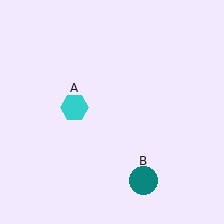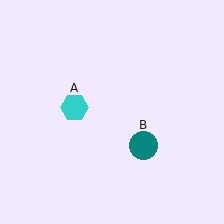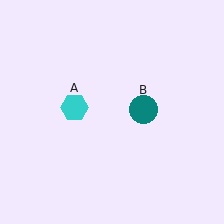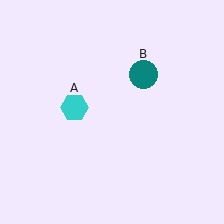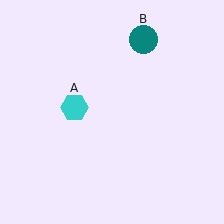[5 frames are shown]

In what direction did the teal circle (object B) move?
The teal circle (object B) moved up.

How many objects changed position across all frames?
1 object changed position: teal circle (object B).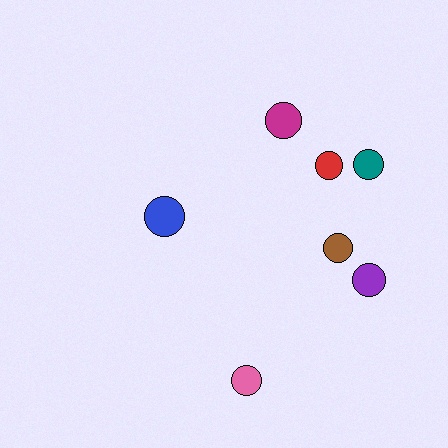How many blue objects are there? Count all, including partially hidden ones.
There is 1 blue object.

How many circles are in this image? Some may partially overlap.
There are 7 circles.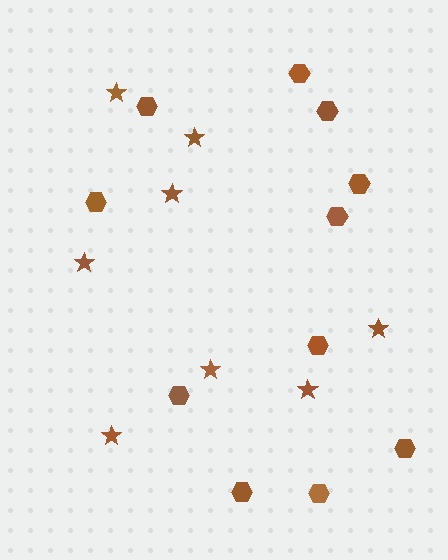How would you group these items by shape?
There are 2 groups: one group of stars (8) and one group of hexagons (11).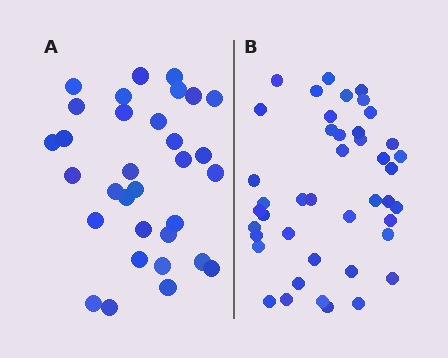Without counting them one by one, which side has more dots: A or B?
Region B (the right region) has more dots.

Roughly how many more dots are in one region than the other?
Region B has roughly 12 or so more dots than region A.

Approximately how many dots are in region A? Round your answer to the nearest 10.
About 30 dots. (The exact count is 32, which rounds to 30.)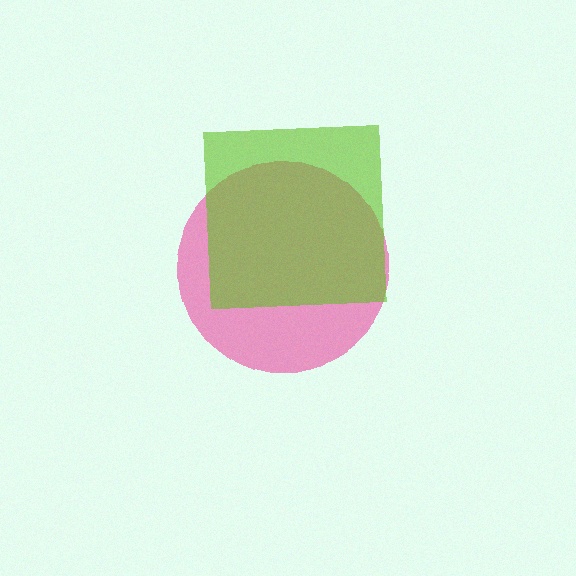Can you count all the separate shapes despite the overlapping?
Yes, there are 2 separate shapes.